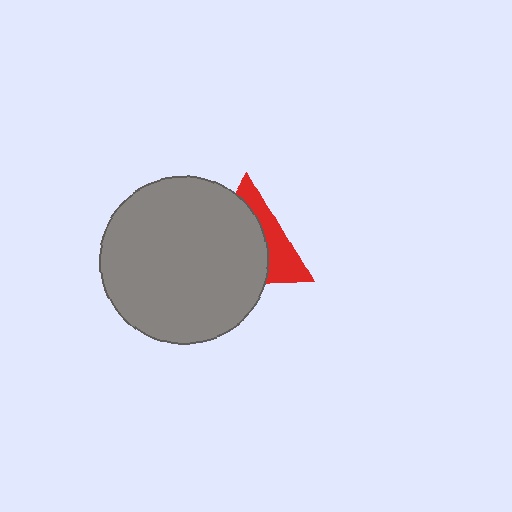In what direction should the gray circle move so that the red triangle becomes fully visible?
The gray circle should move left. That is the shortest direction to clear the overlap and leave the red triangle fully visible.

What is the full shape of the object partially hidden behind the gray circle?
The partially hidden object is a red triangle.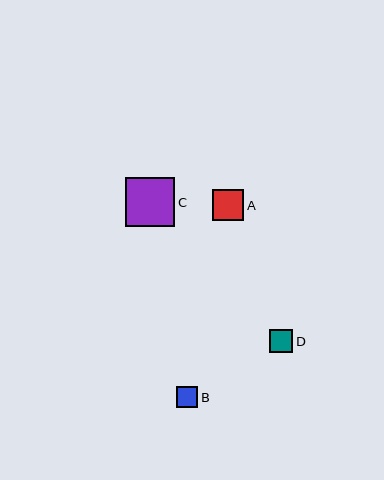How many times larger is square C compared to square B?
Square C is approximately 2.3 times the size of square B.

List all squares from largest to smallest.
From largest to smallest: C, A, D, B.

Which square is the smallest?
Square B is the smallest with a size of approximately 21 pixels.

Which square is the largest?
Square C is the largest with a size of approximately 49 pixels.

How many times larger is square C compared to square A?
Square C is approximately 1.6 times the size of square A.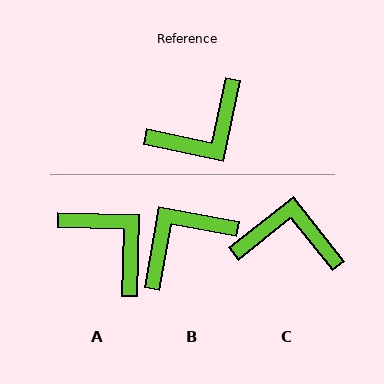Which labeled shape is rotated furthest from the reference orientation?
B, about 178 degrees away.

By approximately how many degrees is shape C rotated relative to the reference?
Approximately 140 degrees counter-clockwise.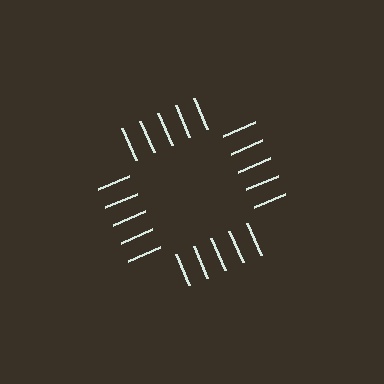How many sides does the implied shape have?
4 sides — the line-ends trace a square.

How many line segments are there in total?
20 — 5 along each of the 4 edges.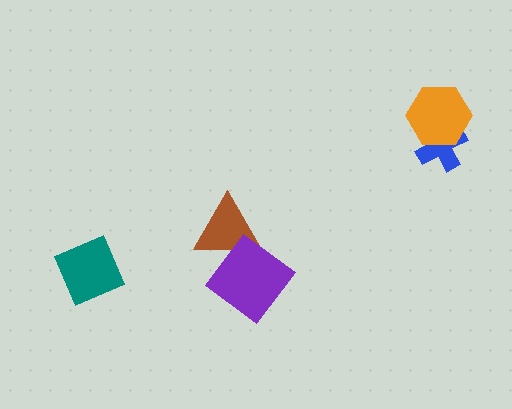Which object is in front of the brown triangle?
The purple diamond is in front of the brown triangle.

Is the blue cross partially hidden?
Yes, it is partially covered by another shape.